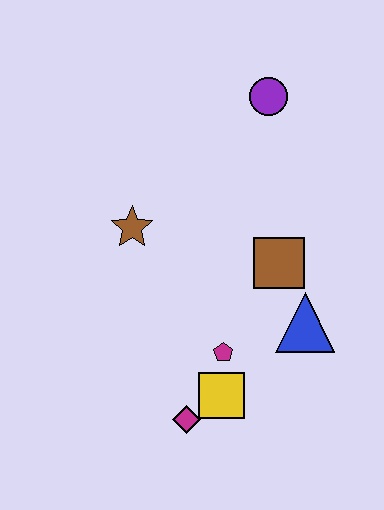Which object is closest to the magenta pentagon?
The yellow square is closest to the magenta pentagon.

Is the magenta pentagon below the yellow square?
No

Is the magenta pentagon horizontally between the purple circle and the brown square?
No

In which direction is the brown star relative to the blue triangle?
The brown star is to the left of the blue triangle.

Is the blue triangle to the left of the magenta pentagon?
No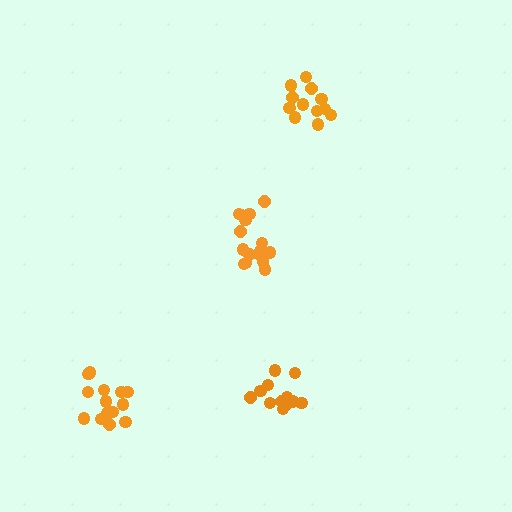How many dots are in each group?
Group 1: 12 dots, Group 2: 12 dots, Group 3: 14 dots, Group 4: 16 dots (54 total).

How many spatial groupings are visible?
There are 4 spatial groupings.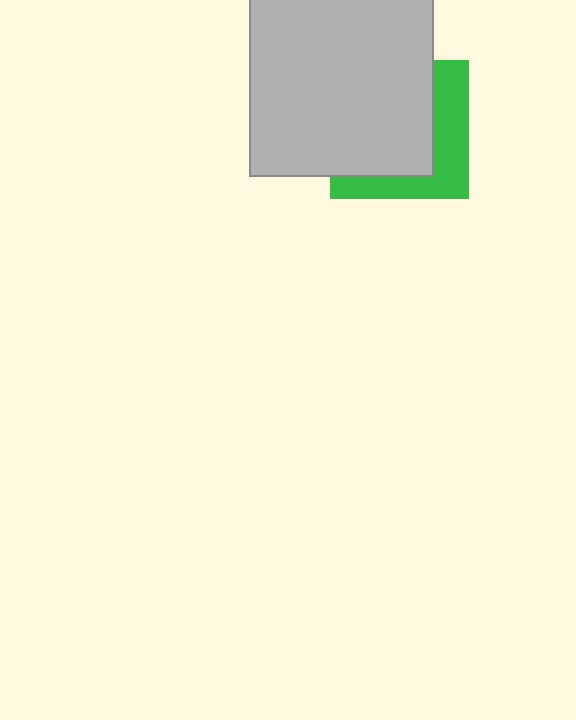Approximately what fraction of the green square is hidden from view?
Roughly 63% of the green square is hidden behind the light gray rectangle.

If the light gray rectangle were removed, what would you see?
You would see the complete green square.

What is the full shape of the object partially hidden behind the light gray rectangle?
The partially hidden object is a green square.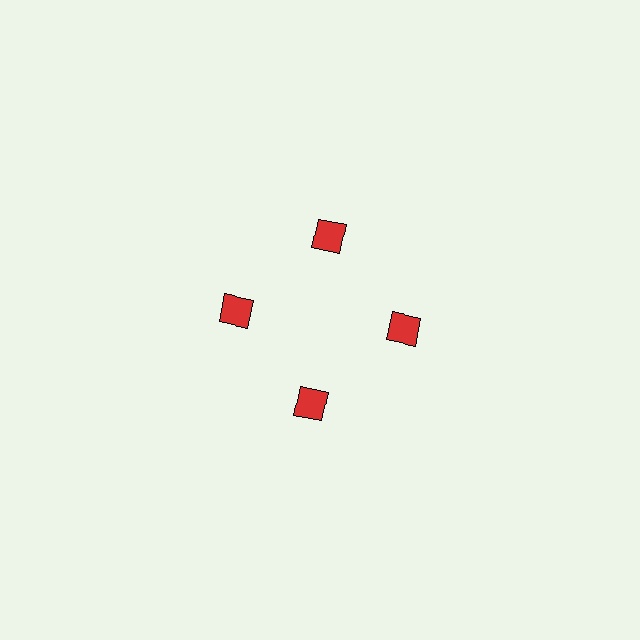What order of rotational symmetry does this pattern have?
This pattern has 4-fold rotational symmetry.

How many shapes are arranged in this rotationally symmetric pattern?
There are 4 shapes, arranged in 4 groups of 1.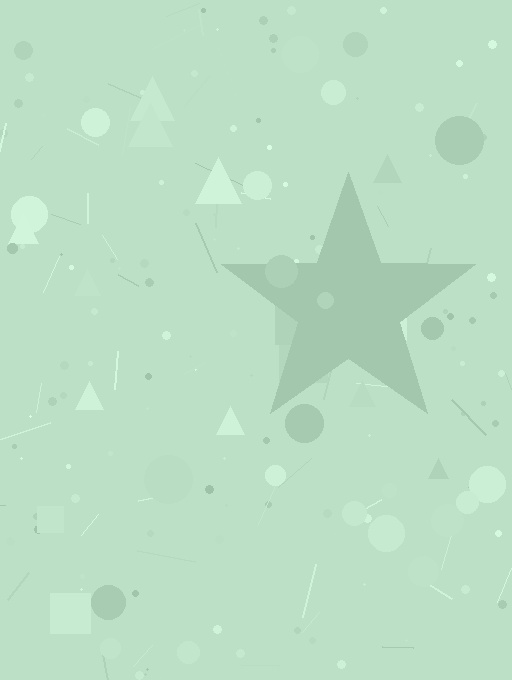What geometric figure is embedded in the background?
A star is embedded in the background.